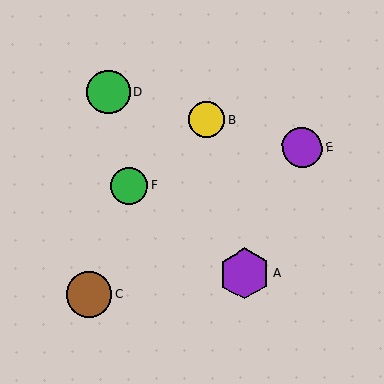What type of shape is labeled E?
Shape E is a purple circle.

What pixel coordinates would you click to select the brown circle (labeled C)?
Click at (89, 295) to select the brown circle C.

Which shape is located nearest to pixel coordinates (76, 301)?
The brown circle (labeled C) at (89, 295) is nearest to that location.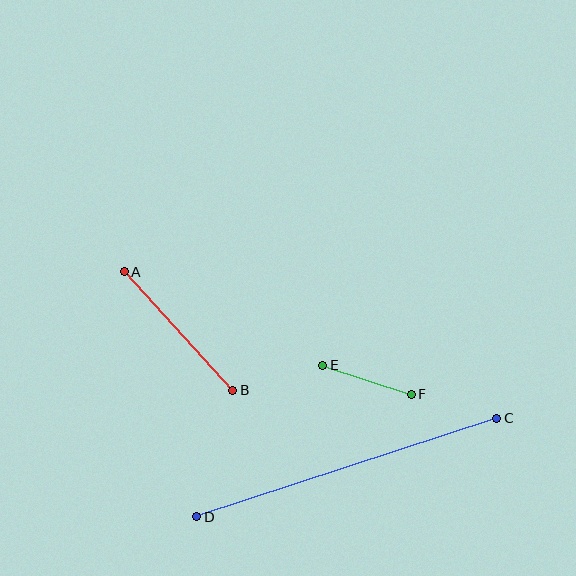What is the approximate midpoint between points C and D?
The midpoint is at approximately (347, 468) pixels.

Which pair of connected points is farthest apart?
Points C and D are farthest apart.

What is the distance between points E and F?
The distance is approximately 93 pixels.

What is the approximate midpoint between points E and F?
The midpoint is at approximately (367, 380) pixels.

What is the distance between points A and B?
The distance is approximately 161 pixels.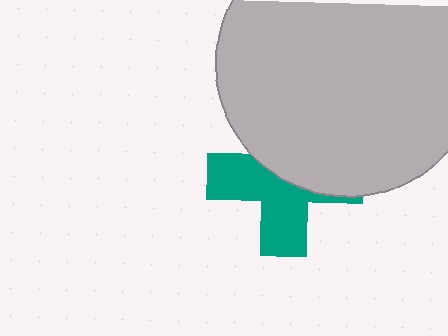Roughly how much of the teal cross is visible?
About half of it is visible (roughly 52%).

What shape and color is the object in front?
The object in front is a light gray circle.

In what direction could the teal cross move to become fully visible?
The teal cross could move down. That would shift it out from behind the light gray circle entirely.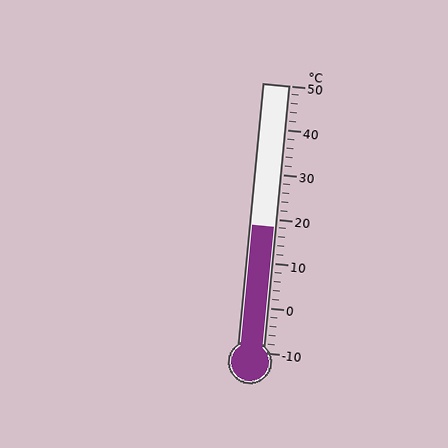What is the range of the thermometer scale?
The thermometer scale ranges from -10°C to 50°C.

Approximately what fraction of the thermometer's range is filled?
The thermometer is filled to approximately 45% of its range.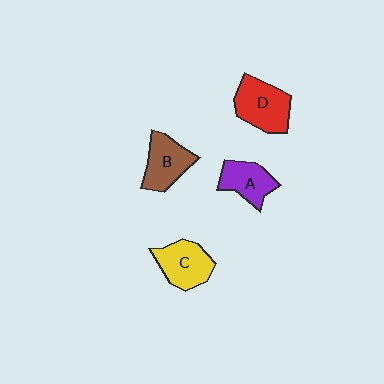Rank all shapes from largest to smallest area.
From largest to smallest: D (red), C (yellow), B (brown), A (purple).